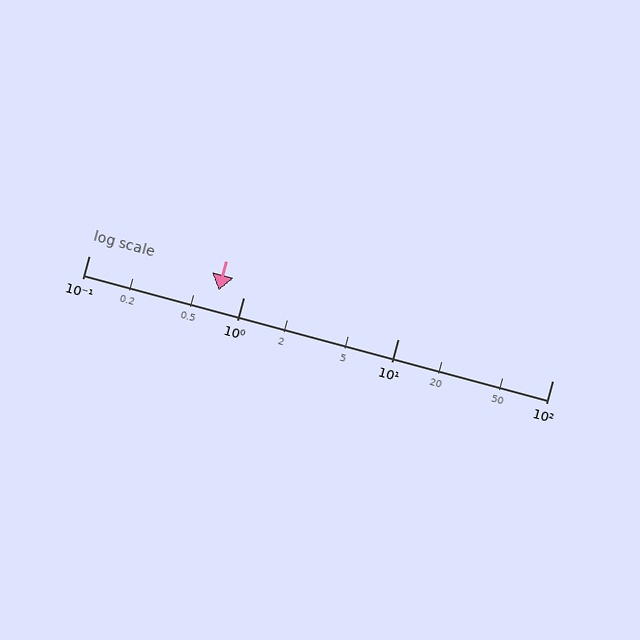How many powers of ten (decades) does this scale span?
The scale spans 3 decades, from 0.1 to 100.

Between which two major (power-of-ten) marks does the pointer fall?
The pointer is between 0.1 and 1.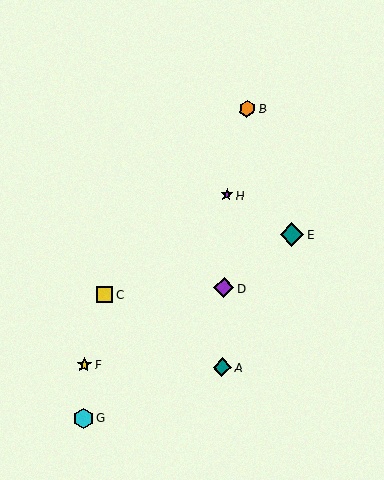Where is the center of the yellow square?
The center of the yellow square is at (105, 295).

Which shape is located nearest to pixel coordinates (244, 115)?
The orange hexagon (labeled B) at (247, 108) is nearest to that location.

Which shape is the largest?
The teal diamond (labeled E) is the largest.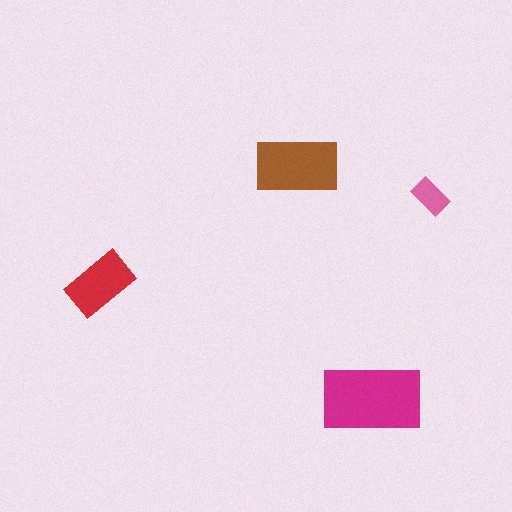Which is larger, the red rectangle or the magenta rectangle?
The magenta one.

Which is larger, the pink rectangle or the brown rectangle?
The brown one.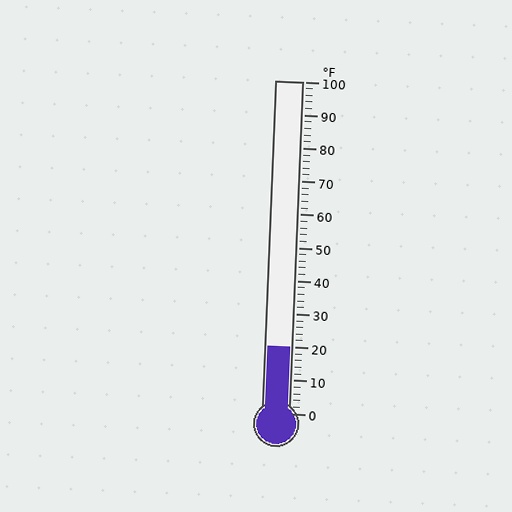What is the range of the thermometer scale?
The thermometer scale ranges from 0°F to 100°F.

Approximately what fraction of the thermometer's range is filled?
The thermometer is filled to approximately 20% of its range.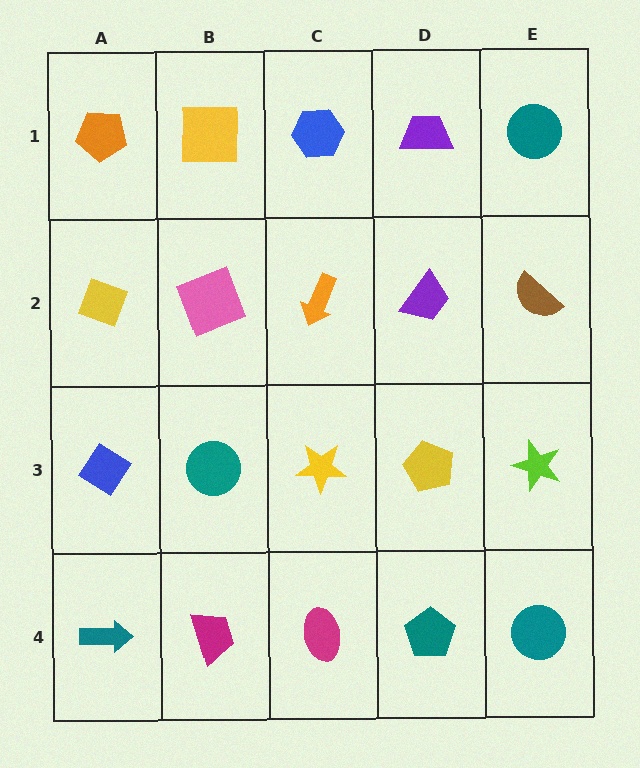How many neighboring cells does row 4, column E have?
2.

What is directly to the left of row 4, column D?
A magenta ellipse.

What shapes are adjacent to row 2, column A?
An orange pentagon (row 1, column A), a blue diamond (row 3, column A), a pink square (row 2, column B).